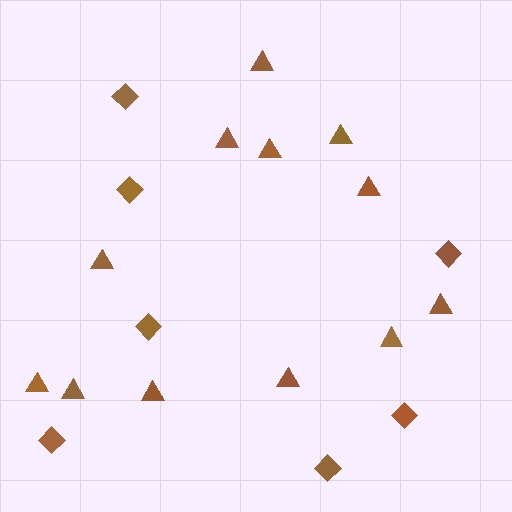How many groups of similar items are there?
There are 2 groups: one group of diamonds (7) and one group of triangles (12).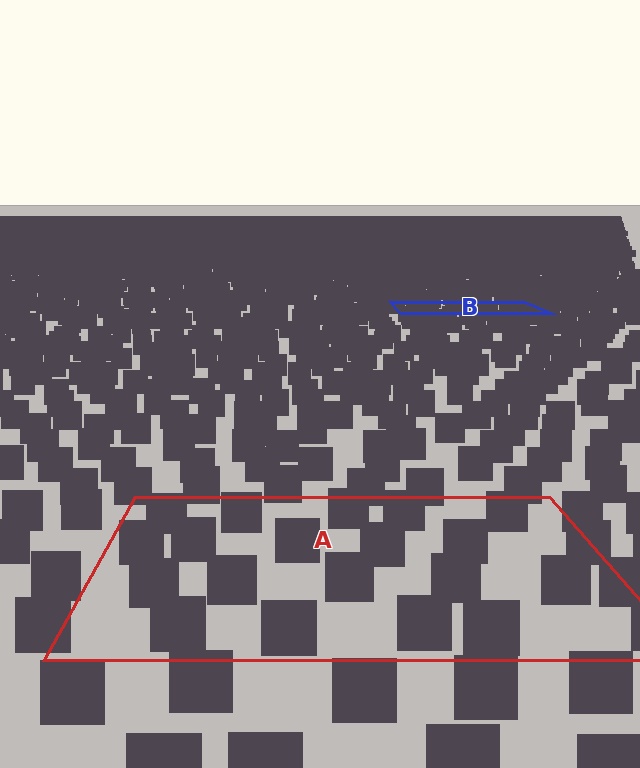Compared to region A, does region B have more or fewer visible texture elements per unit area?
Region B has more texture elements per unit area — they are packed more densely because it is farther away.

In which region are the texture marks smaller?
The texture marks are smaller in region B, because it is farther away.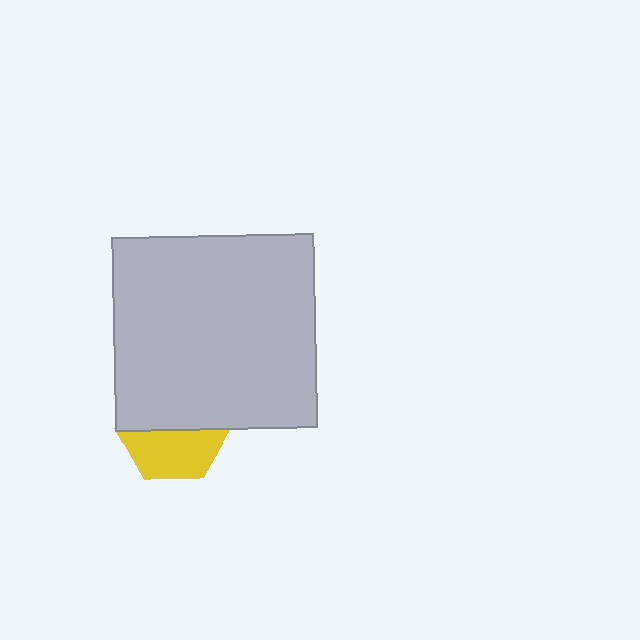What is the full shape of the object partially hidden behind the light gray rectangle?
The partially hidden object is a yellow hexagon.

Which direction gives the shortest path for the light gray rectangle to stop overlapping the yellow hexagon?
Moving up gives the shortest separation.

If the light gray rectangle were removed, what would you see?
You would see the complete yellow hexagon.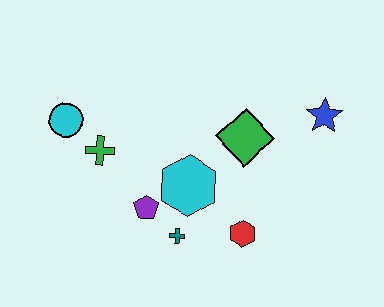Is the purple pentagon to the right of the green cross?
Yes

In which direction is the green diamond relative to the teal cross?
The green diamond is above the teal cross.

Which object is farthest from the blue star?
The cyan circle is farthest from the blue star.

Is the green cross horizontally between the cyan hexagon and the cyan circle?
Yes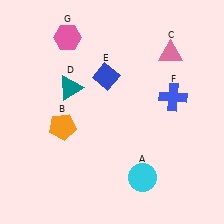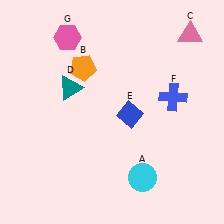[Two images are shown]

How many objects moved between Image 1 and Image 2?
3 objects moved between the two images.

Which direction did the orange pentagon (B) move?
The orange pentagon (B) moved up.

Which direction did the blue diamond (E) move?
The blue diamond (E) moved down.